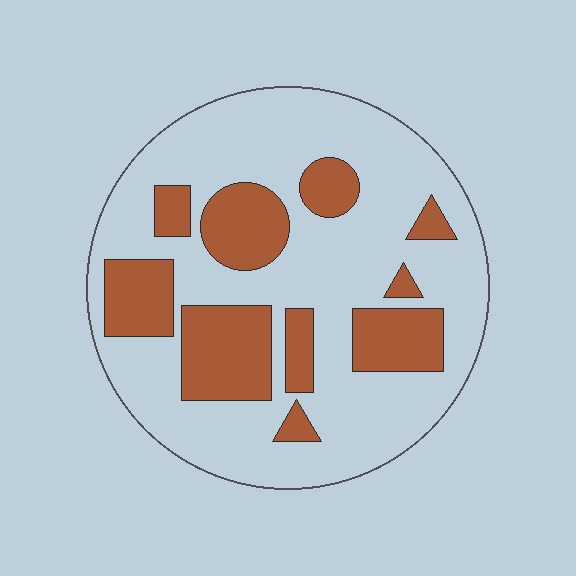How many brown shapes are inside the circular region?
10.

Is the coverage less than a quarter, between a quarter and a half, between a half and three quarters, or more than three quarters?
Between a quarter and a half.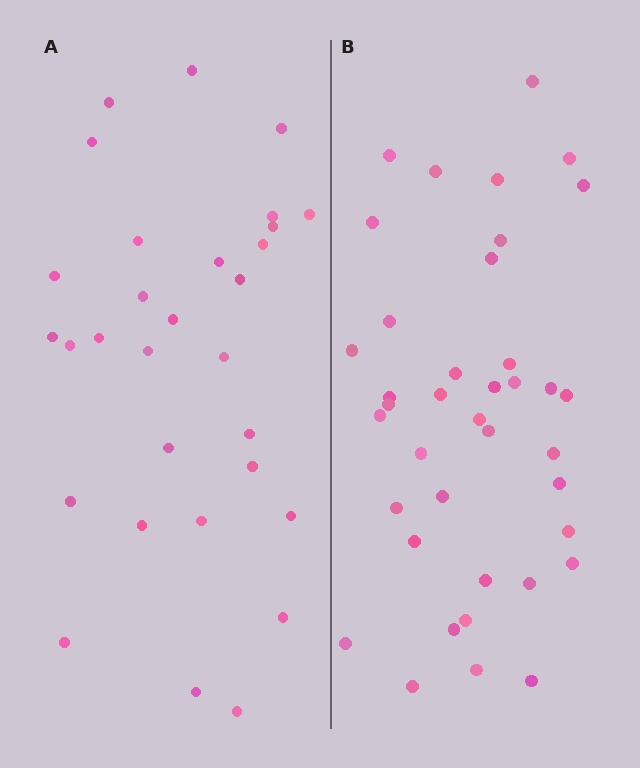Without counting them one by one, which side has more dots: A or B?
Region B (the right region) has more dots.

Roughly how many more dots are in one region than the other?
Region B has roughly 8 or so more dots than region A.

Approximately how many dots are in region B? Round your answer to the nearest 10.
About 40 dots. (The exact count is 39, which rounds to 40.)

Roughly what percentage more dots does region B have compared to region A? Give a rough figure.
About 30% more.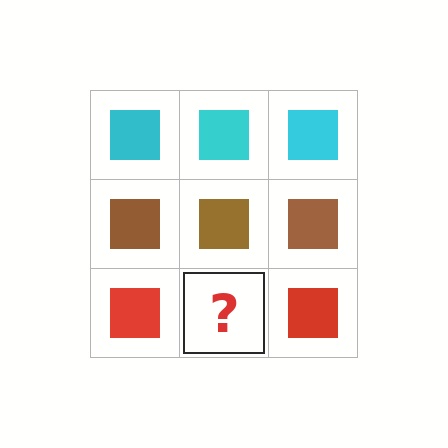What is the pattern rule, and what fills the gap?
The rule is that each row has a consistent color. The gap should be filled with a red square.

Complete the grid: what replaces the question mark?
The question mark should be replaced with a red square.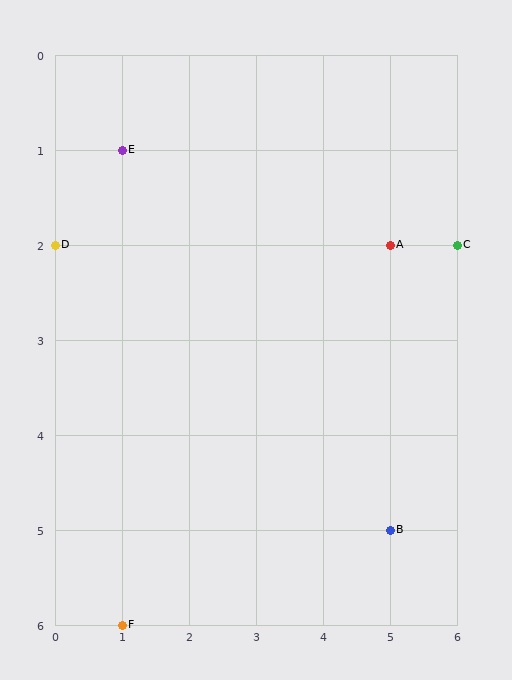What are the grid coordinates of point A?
Point A is at grid coordinates (5, 2).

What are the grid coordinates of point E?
Point E is at grid coordinates (1, 1).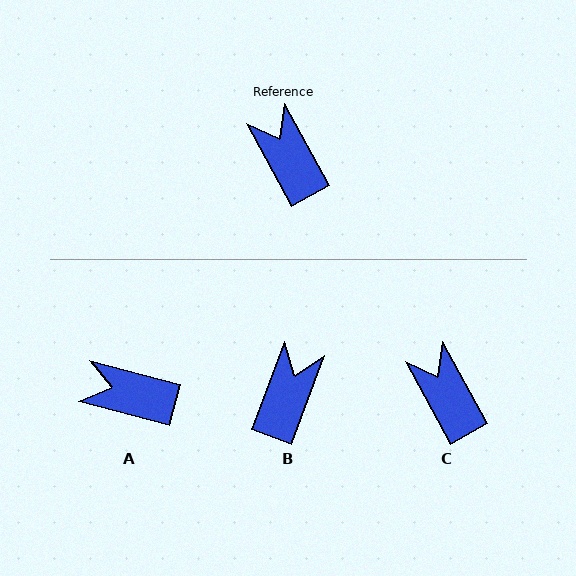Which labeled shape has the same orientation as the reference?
C.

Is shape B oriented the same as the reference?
No, it is off by about 49 degrees.